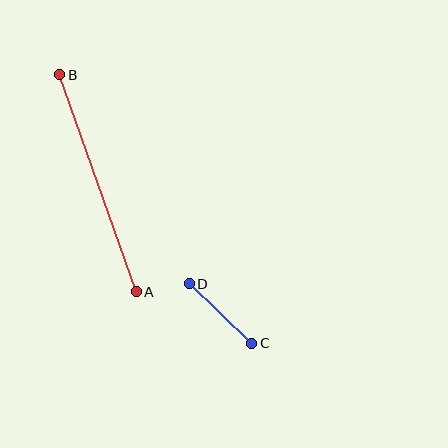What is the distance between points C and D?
The distance is approximately 86 pixels.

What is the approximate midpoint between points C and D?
The midpoint is at approximately (221, 314) pixels.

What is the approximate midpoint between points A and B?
The midpoint is at approximately (98, 183) pixels.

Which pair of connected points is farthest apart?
Points A and B are farthest apart.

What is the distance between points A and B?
The distance is approximately 230 pixels.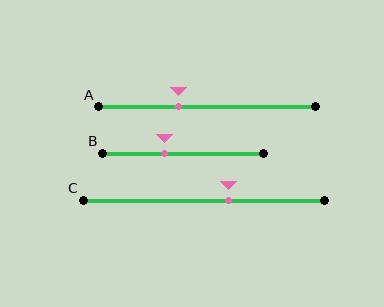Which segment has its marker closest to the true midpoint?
Segment C has its marker closest to the true midpoint.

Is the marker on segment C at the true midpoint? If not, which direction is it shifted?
No, the marker on segment C is shifted to the right by about 10% of the segment length.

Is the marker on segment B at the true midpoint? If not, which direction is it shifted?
No, the marker on segment B is shifted to the left by about 12% of the segment length.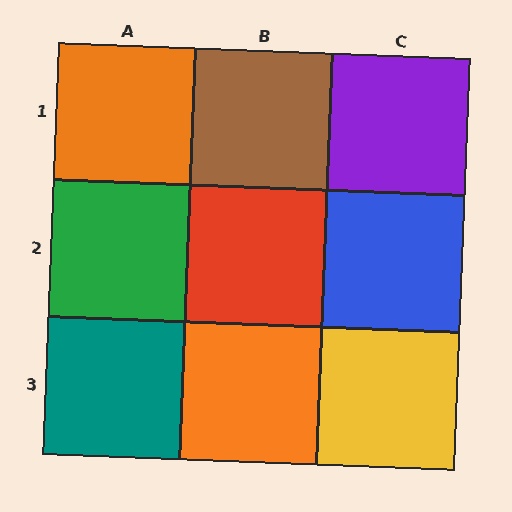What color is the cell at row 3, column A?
Teal.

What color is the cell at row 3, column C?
Yellow.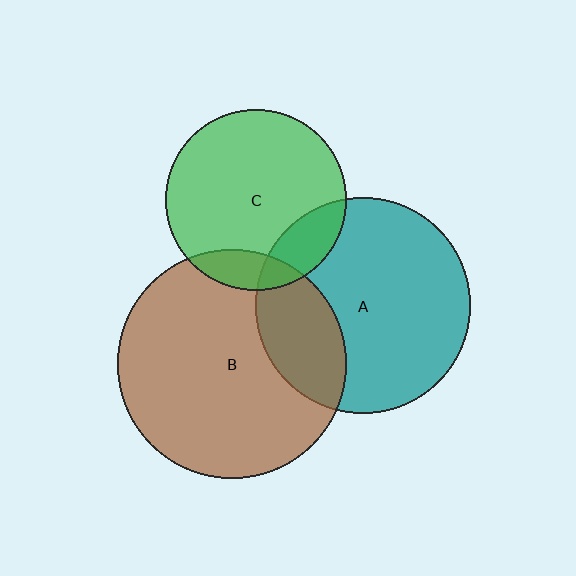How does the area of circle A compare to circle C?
Approximately 1.4 times.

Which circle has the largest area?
Circle B (brown).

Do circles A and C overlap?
Yes.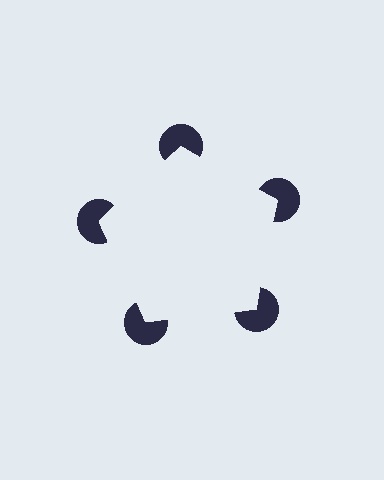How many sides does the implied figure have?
5 sides.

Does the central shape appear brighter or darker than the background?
It typically appears slightly brighter than the background, even though no actual brightness change is drawn.